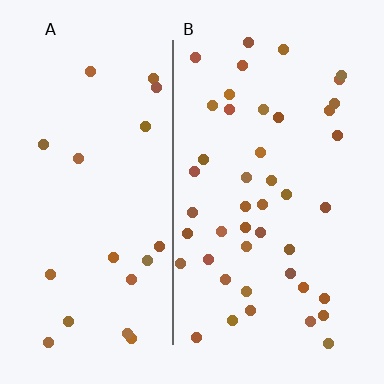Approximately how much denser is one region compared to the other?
Approximately 2.2× — region B over region A.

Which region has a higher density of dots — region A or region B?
B (the right).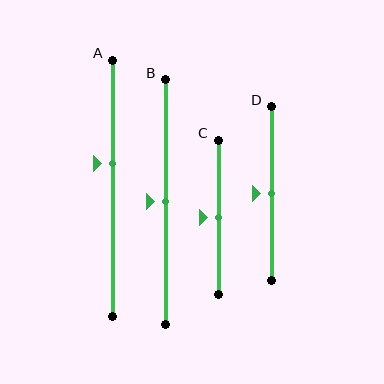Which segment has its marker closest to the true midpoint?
Segment B has its marker closest to the true midpoint.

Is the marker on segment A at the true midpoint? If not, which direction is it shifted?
No, the marker on segment A is shifted upward by about 10% of the segment length.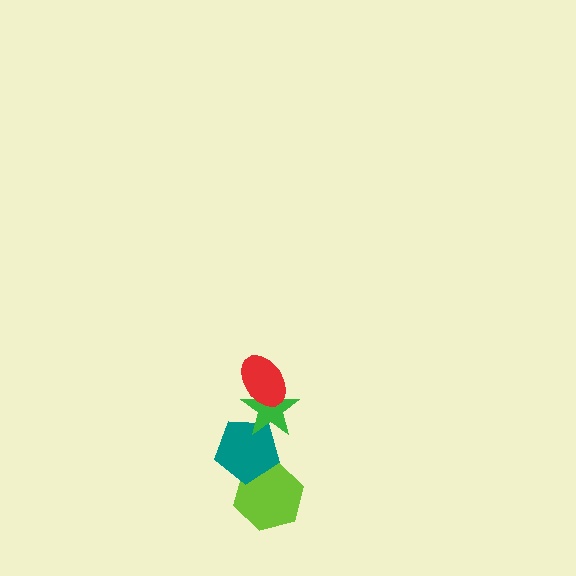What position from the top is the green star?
The green star is 2nd from the top.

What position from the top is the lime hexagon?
The lime hexagon is 4th from the top.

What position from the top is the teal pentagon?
The teal pentagon is 3rd from the top.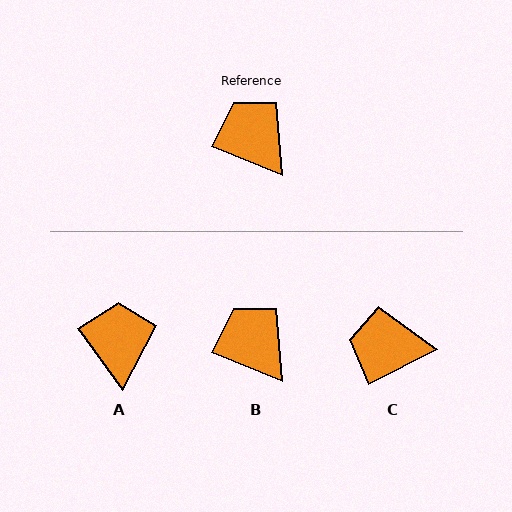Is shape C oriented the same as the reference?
No, it is off by about 49 degrees.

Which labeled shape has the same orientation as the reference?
B.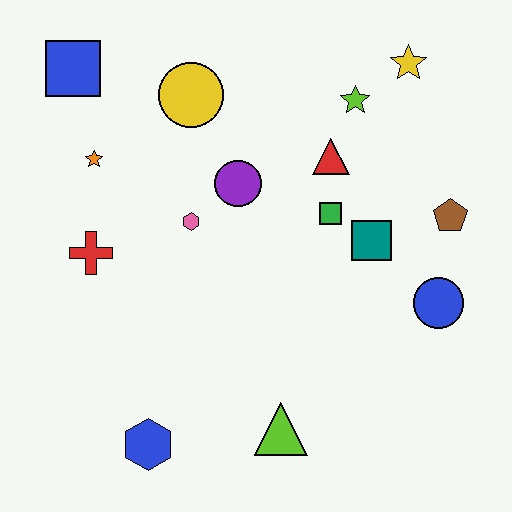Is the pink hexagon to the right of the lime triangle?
No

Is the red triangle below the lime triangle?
No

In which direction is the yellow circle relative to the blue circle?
The yellow circle is to the left of the blue circle.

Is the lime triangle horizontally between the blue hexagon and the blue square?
No